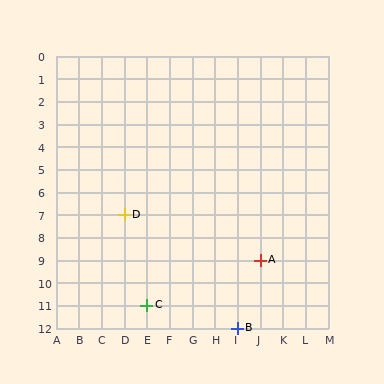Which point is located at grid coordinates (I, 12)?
Point B is at (I, 12).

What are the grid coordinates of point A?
Point A is at grid coordinates (J, 9).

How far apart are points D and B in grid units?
Points D and B are 5 columns and 5 rows apart (about 7.1 grid units diagonally).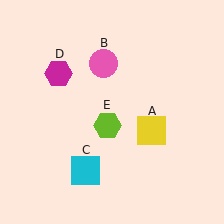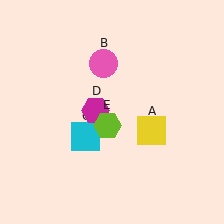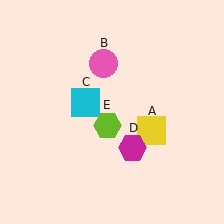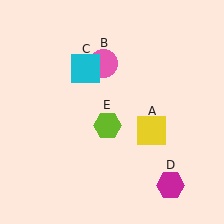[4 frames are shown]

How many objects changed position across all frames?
2 objects changed position: cyan square (object C), magenta hexagon (object D).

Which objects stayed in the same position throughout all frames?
Yellow square (object A) and pink circle (object B) and lime hexagon (object E) remained stationary.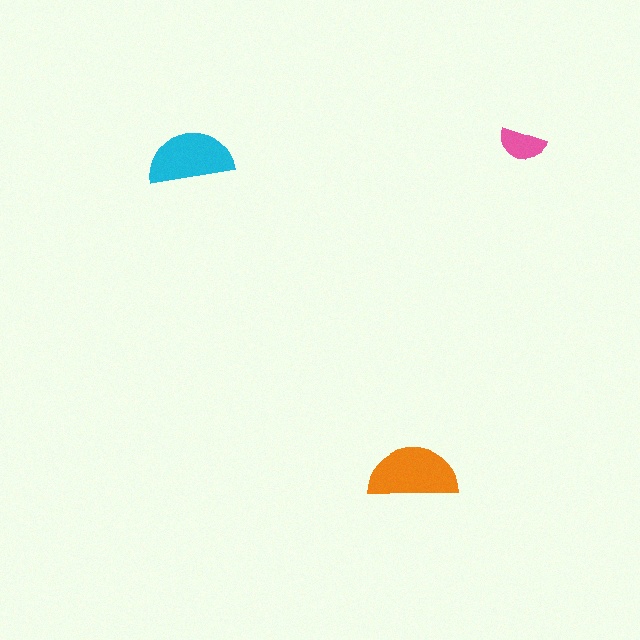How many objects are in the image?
There are 3 objects in the image.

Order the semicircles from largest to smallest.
the orange one, the cyan one, the pink one.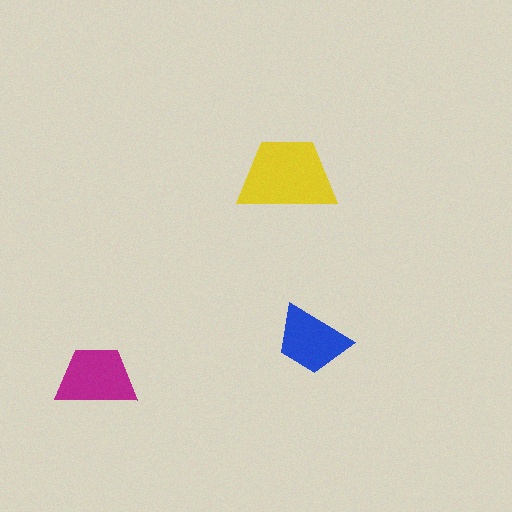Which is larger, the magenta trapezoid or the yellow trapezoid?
The yellow one.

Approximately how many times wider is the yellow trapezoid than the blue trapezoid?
About 1.5 times wider.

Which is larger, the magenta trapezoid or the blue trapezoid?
The magenta one.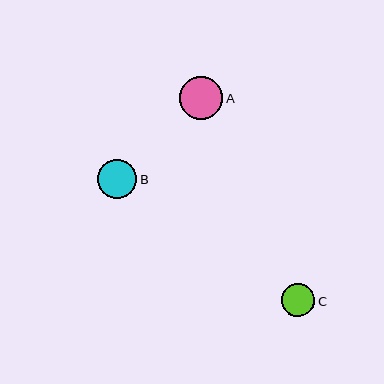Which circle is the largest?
Circle A is the largest with a size of approximately 44 pixels.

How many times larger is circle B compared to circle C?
Circle B is approximately 1.2 times the size of circle C.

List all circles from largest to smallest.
From largest to smallest: A, B, C.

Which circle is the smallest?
Circle C is the smallest with a size of approximately 33 pixels.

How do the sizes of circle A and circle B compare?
Circle A and circle B are approximately the same size.